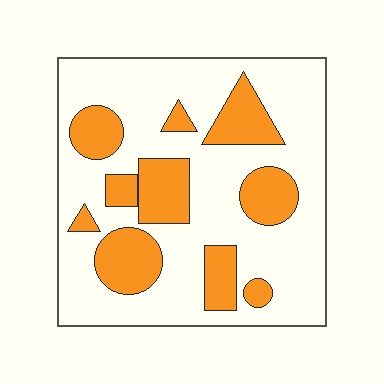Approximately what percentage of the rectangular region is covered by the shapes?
Approximately 30%.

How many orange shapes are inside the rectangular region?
10.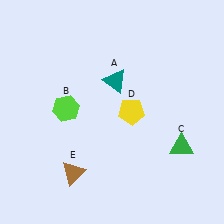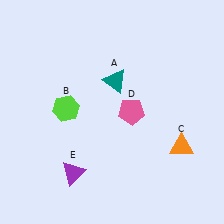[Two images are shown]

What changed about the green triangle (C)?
In Image 1, C is green. In Image 2, it changed to orange.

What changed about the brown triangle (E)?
In Image 1, E is brown. In Image 2, it changed to purple.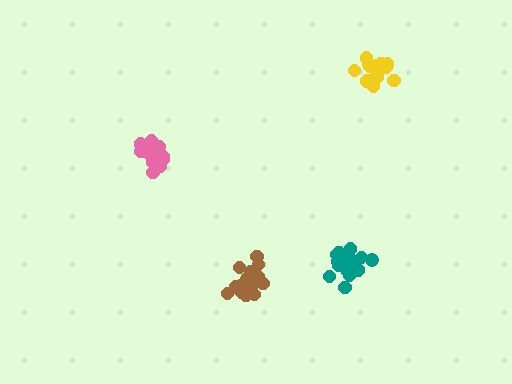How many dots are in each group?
Group 1: 18 dots, Group 2: 17 dots, Group 3: 18 dots, Group 4: 15 dots (68 total).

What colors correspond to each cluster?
The clusters are colored: teal, yellow, brown, pink.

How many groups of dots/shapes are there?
There are 4 groups.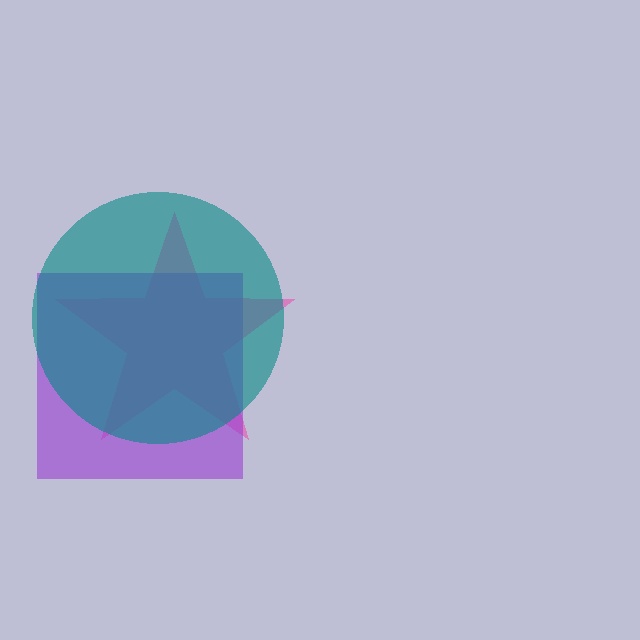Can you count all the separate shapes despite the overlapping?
Yes, there are 3 separate shapes.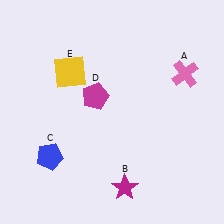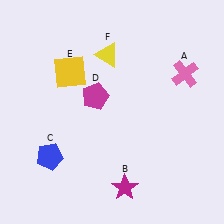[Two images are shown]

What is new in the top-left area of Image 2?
A yellow triangle (F) was added in the top-left area of Image 2.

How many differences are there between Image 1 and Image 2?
There is 1 difference between the two images.